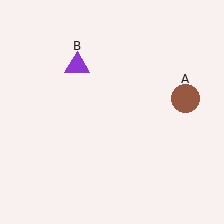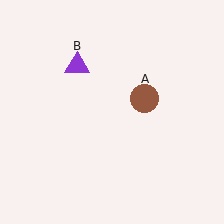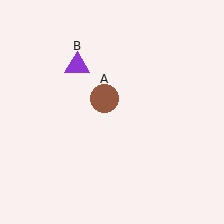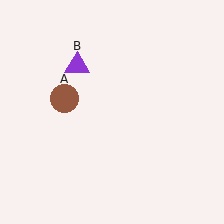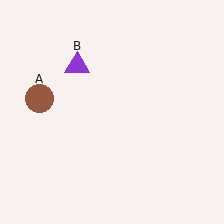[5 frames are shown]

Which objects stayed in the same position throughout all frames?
Purple triangle (object B) remained stationary.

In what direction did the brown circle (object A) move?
The brown circle (object A) moved left.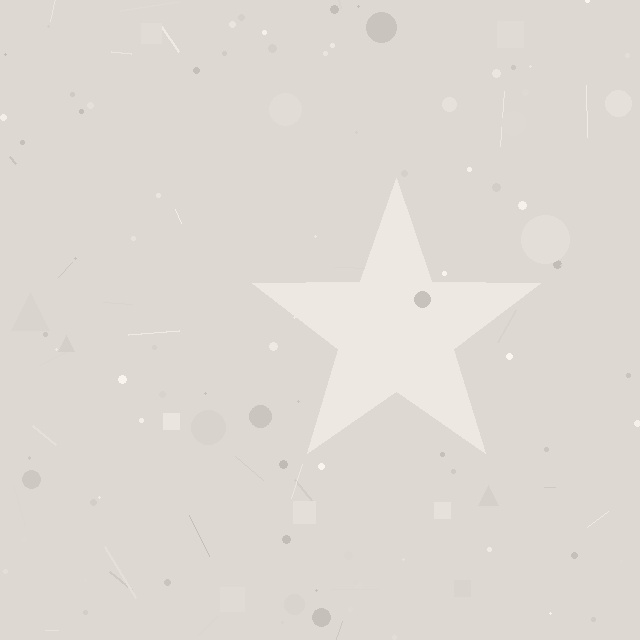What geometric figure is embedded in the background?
A star is embedded in the background.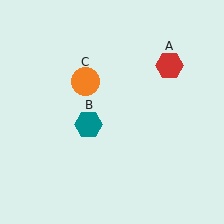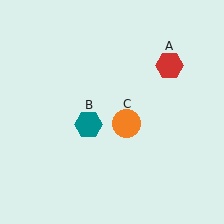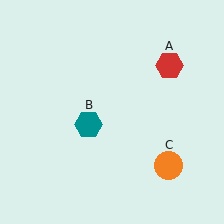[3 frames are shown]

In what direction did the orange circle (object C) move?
The orange circle (object C) moved down and to the right.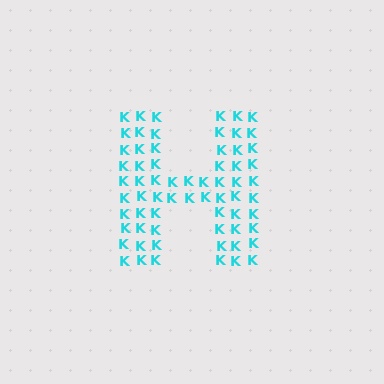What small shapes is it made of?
It is made of small letter K's.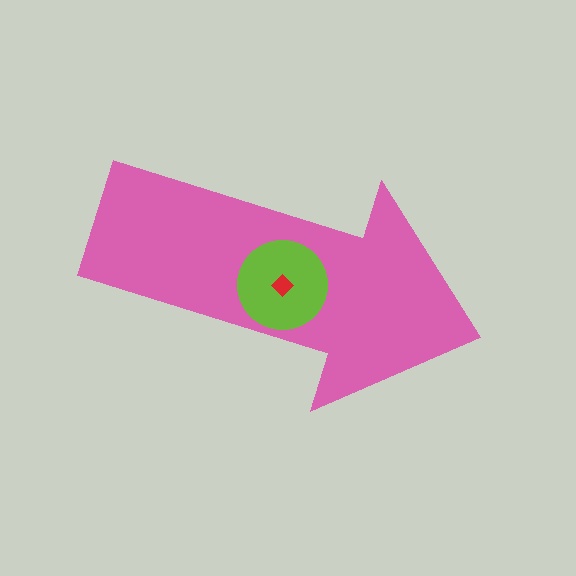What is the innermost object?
The red diamond.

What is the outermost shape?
The pink arrow.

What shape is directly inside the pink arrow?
The lime circle.